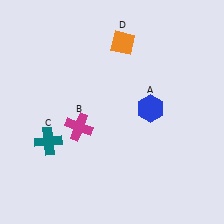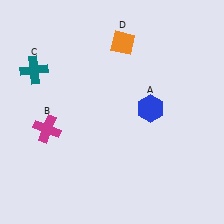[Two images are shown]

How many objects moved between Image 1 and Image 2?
2 objects moved between the two images.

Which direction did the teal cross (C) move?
The teal cross (C) moved up.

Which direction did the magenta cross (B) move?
The magenta cross (B) moved left.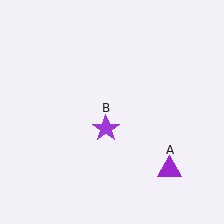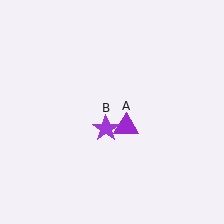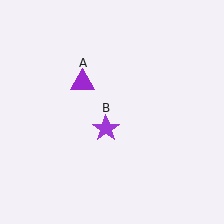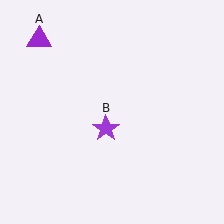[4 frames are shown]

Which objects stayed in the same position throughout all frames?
Purple star (object B) remained stationary.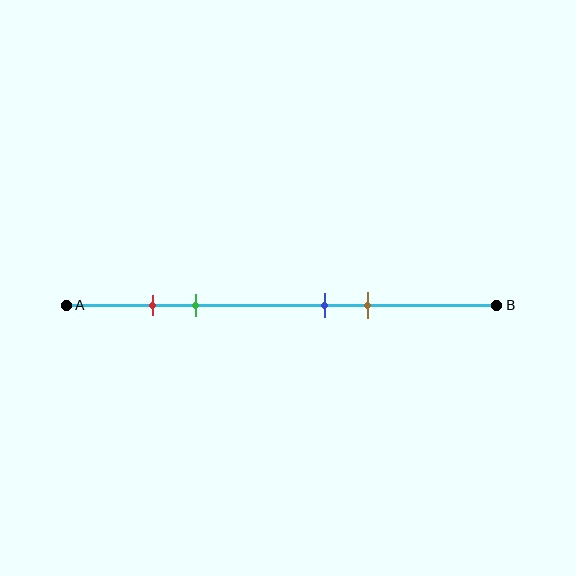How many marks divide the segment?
There are 4 marks dividing the segment.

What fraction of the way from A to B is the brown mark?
The brown mark is approximately 70% (0.7) of the way from A to B.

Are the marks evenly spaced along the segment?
No, the marks are not evenly spaced.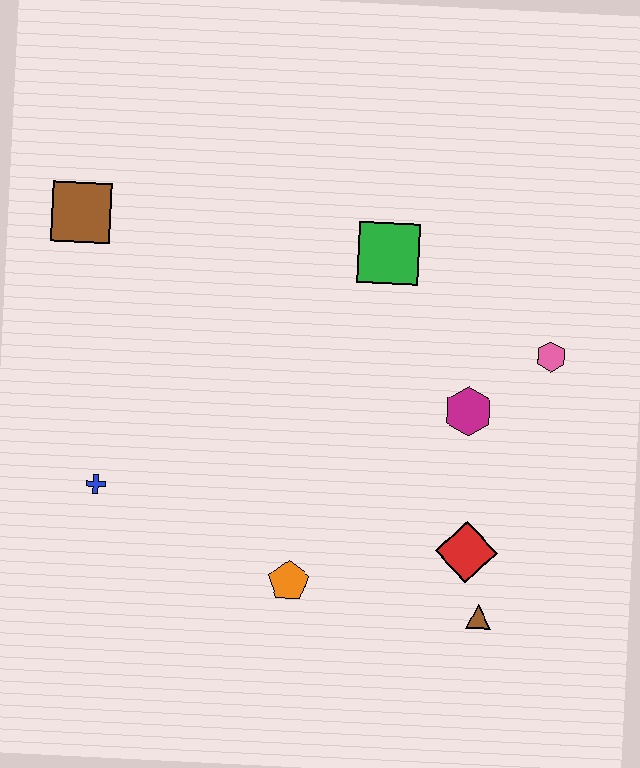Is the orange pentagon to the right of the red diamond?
No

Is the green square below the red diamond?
No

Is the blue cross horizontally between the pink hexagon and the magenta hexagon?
No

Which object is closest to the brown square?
The blue cross is closest to the brown square.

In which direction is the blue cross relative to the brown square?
The blue cross is below the brown square.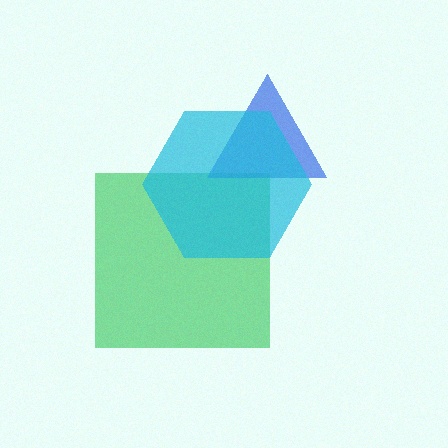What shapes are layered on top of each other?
The layered shapes are: a green square, a blue triangle, a cyan hexagon.